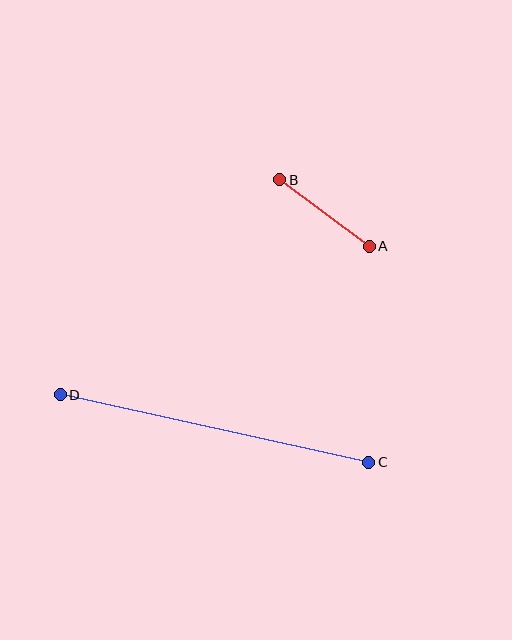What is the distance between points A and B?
The distance is approximately 111 pixels.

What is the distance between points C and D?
The distance is approximately 316 pixels.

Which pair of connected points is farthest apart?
Points C and D are farthest apart.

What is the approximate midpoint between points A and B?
The midpoint is at approximately (325, 213) pixels.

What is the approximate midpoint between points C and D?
The midpoint is at approximately (215, 429) pixels.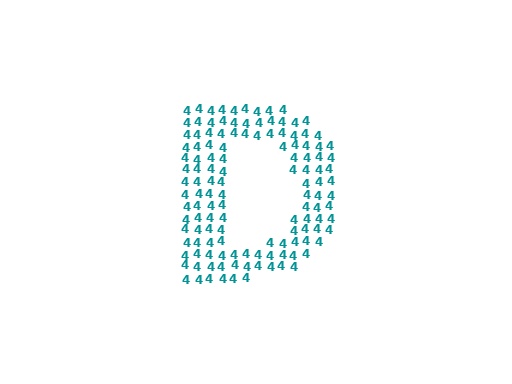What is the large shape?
The large shape is the letter D.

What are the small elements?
The small elements are digit 4's.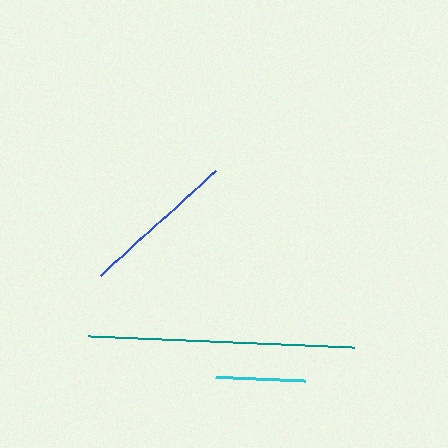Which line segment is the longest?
The teal line is the longest at approximately 266 pixels.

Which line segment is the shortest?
The cyan line is the shortest at approximately 90 pixels.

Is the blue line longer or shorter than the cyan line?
The blue line is longer than the cyan line.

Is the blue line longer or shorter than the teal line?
The teal line is longer than the blue line.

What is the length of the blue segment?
The blue segment is approximately 156 pixels long.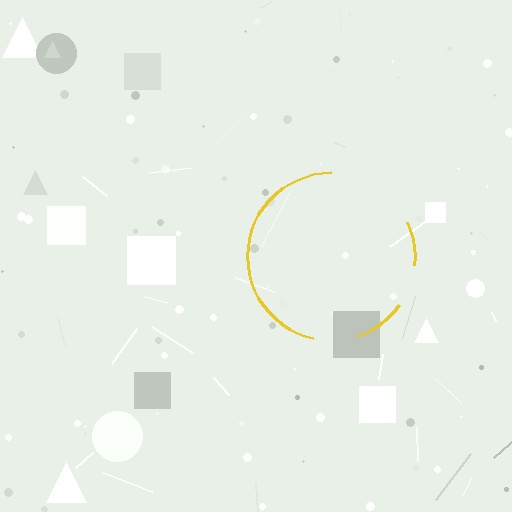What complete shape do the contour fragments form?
The contour fragments form a circle.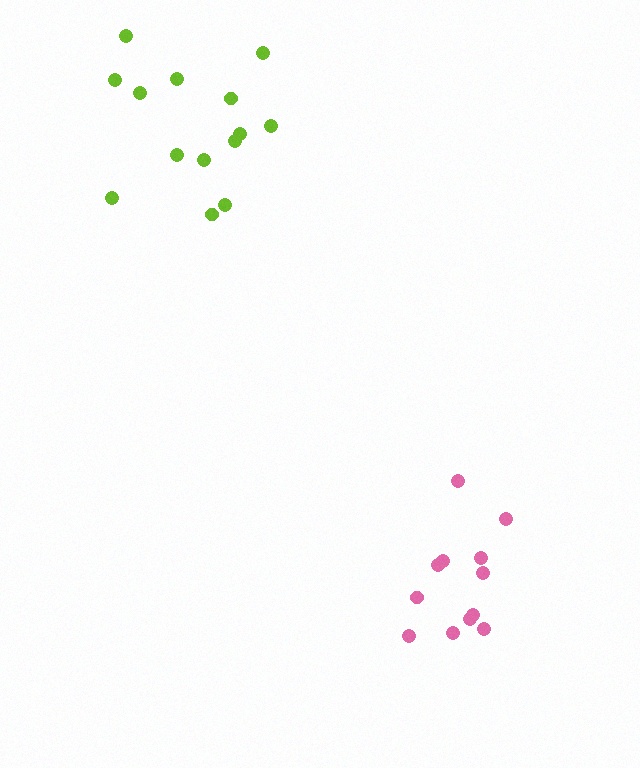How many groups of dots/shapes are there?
There are 2 groups.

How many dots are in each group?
Group 1: 14 dots, Group 2: 12 dots (26 total).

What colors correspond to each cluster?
The clusters are colored: lime, pink.